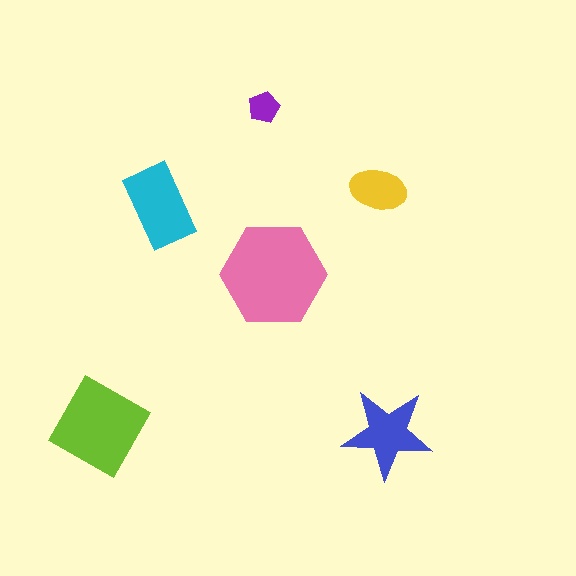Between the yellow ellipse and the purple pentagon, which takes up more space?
The yellow ellipse.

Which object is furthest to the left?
The lime diamond is leftmost.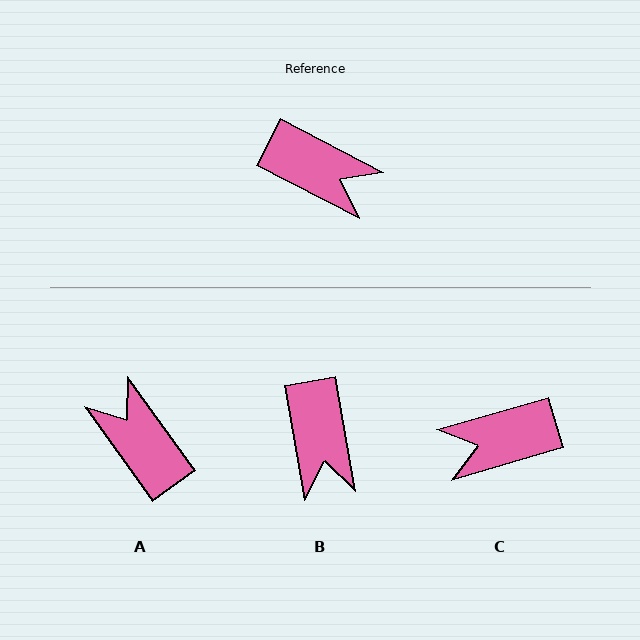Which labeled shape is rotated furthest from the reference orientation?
A, about 153 degrees away.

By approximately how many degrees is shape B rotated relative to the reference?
Approximately 53 degrees clockwise.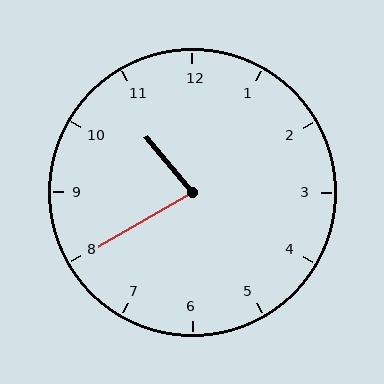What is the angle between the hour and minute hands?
Approximately 80 degrees.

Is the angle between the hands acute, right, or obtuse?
It is acute.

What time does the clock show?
10:40.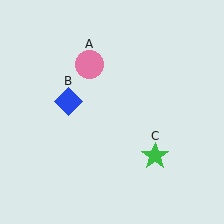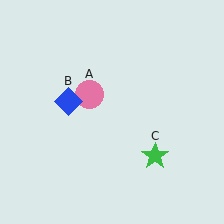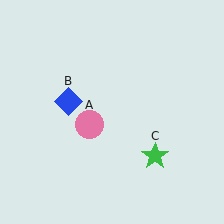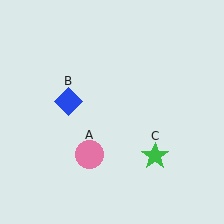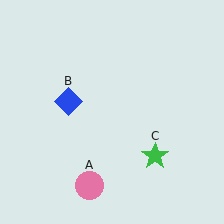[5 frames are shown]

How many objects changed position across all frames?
1 object changed position: pink circle (object A).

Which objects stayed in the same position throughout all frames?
Blue diamond (object B) and green star (object C) remained stationary.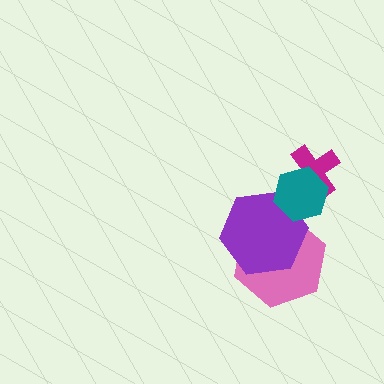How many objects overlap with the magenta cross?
1 object overlaps with the magenta cross.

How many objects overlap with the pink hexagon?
1 object overlaps with the pink hexagon.